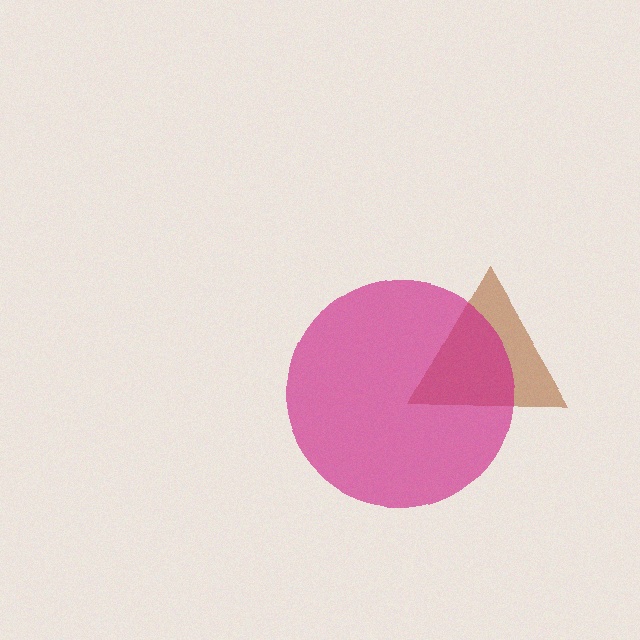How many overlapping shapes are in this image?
There are 2 overlapping shapes in the image.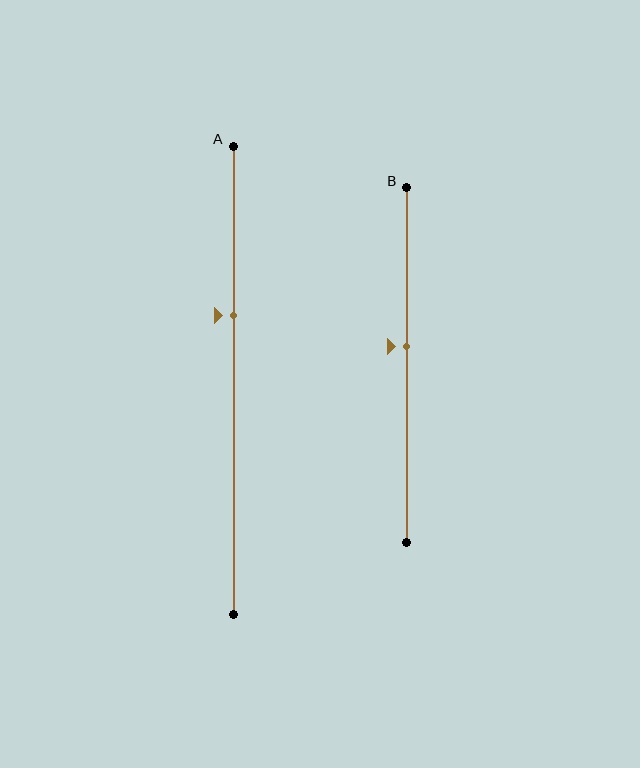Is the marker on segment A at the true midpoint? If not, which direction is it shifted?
No, the marker on segment A is shifted upward by about 14% of the segment length.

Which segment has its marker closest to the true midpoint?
Segment B has its marker closest to the true midpoint.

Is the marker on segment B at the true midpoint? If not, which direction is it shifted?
No, the marker on segment B is shifted upward by about 5% of the segment length.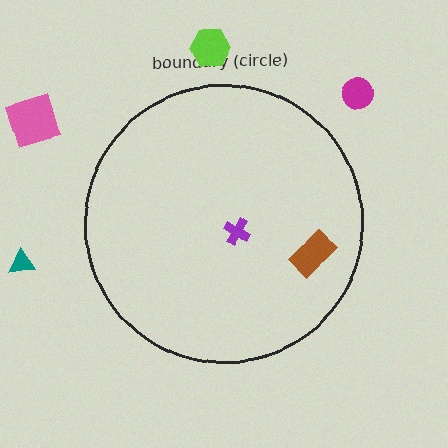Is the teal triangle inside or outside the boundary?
Outside.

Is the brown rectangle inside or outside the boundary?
Inside.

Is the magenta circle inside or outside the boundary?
Outside.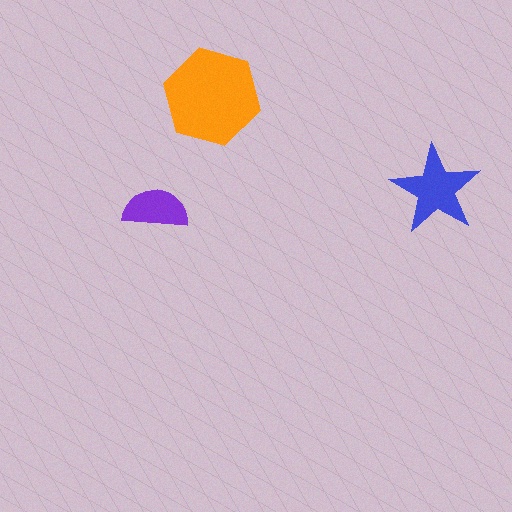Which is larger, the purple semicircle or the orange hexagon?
The orange hexagon.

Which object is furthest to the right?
The blue star is rightmost.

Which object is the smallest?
The purple semicircle.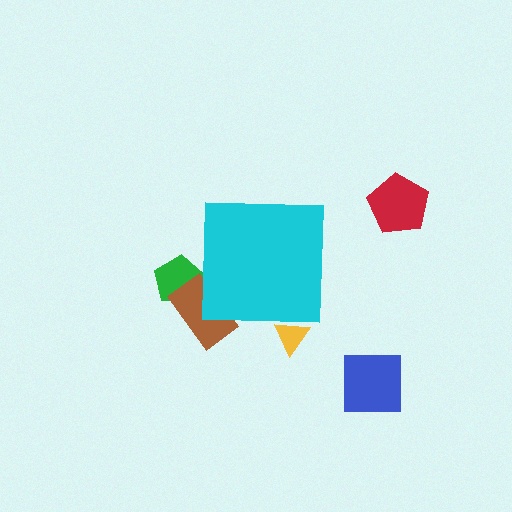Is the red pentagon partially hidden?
No, the red pentagon is fully visible.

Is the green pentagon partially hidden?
Yes, the green pentagon is partially hidden behind the cyan square.